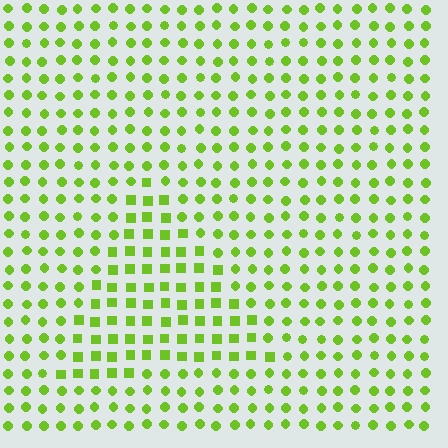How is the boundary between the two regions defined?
The boundary is defined by a change in element shape: squares inside vs. circles outside. All elements share the same color and spacing.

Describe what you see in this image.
The image is filled with small lime elements arranged in a uniform grid. A triangle-shaped region contains squares, while the surrounding area contains circles. The boundary is defined purely by the change in element shape.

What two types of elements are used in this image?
The image uses squares inside the triangle region and circles outside it.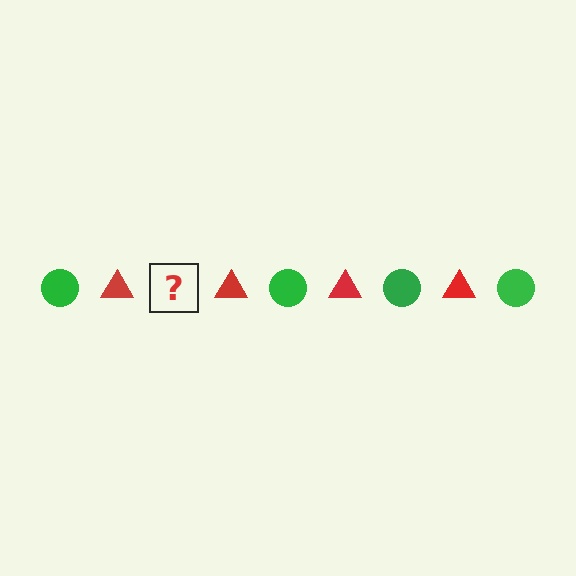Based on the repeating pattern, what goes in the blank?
The blank should be a green circle.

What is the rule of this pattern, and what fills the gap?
The rule is that the pattern alternates between green circle and red triangle. The gap should be filled with a green circle.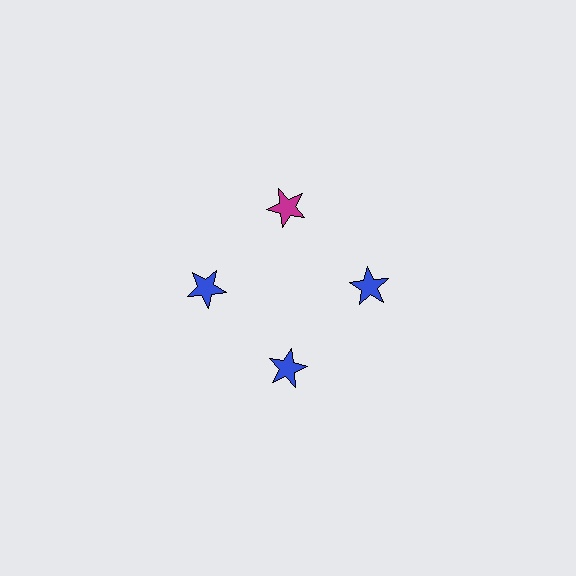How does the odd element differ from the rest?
It has a different color: magenta instead of blue.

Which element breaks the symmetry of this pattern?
The magenta star at roughly the 12 o'clock position breaks the symmetry. All other shapes are blue stars.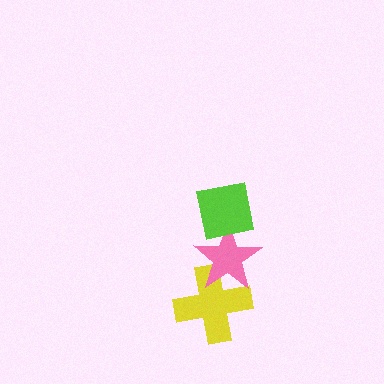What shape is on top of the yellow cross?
The pink star is on top of the yellow cross.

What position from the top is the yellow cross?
The yellow cross is 3rd from the top.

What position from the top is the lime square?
The lime square is 1st from the top.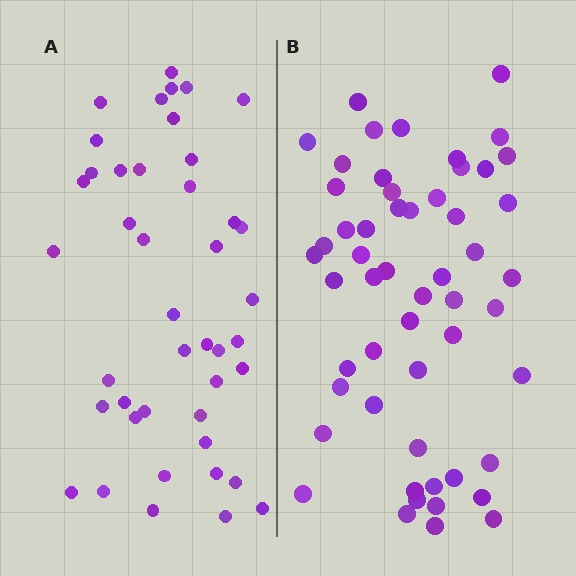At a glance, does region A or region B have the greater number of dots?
Region B (the right region) has more dots.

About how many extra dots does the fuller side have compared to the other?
Region B has roughly 12 or so more dots than region A.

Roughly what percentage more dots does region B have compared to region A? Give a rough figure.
About 25% more.